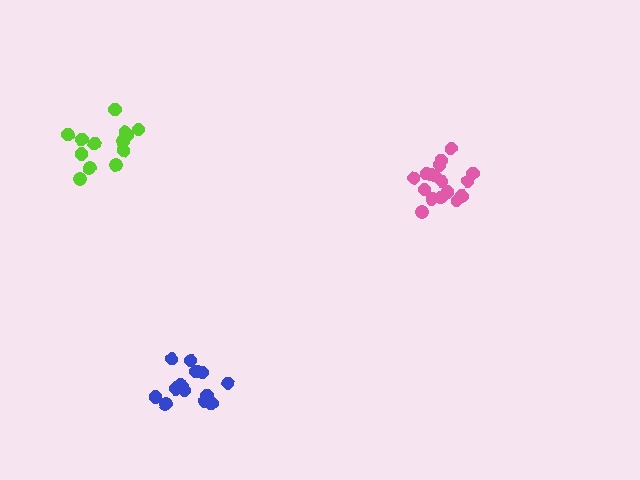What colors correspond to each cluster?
The clusters are colored: pink, lime, blue.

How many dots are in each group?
Group 1: 17 dots, Group 2: 13 dots, Group 3: 15 dots (45 total).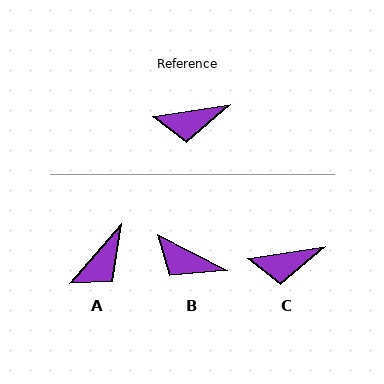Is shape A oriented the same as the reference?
No, it is off by about 41 degrees.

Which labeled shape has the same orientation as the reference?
C.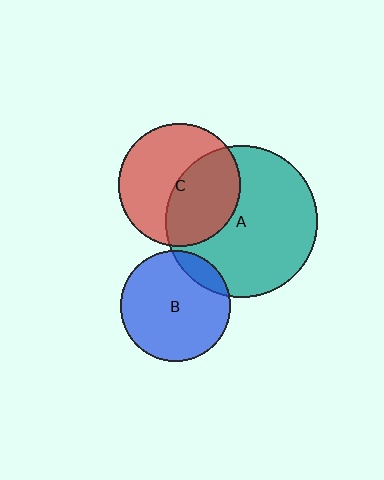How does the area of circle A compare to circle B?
Approximately 1.9 times.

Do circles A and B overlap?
Yes.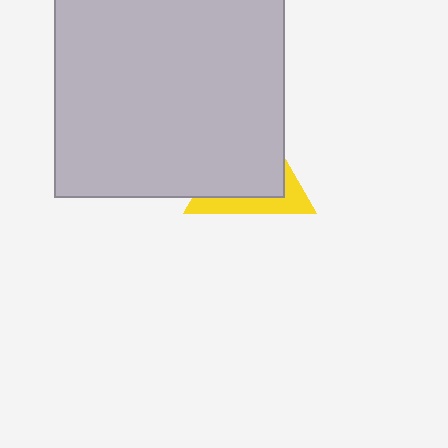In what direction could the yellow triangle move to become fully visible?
The yellow triangle could move toward the lower-right. That would shift it out from behind the light gray rectangle entirely.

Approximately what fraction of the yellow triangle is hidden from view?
Roughly 69% of the yellow triangle is hidden behind the light gray rectangle.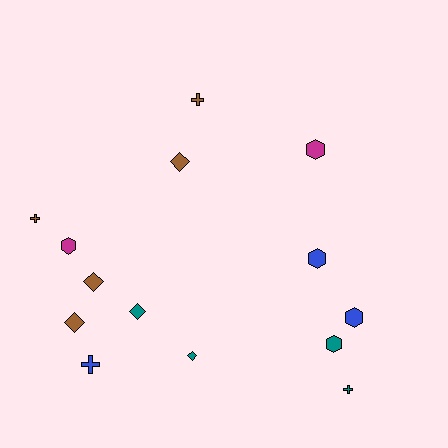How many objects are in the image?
There are 14 objects.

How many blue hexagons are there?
There are 2 blue hexagons.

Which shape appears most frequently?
Hexagon, with 5 objects.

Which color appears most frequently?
Brown, with 5 objects.